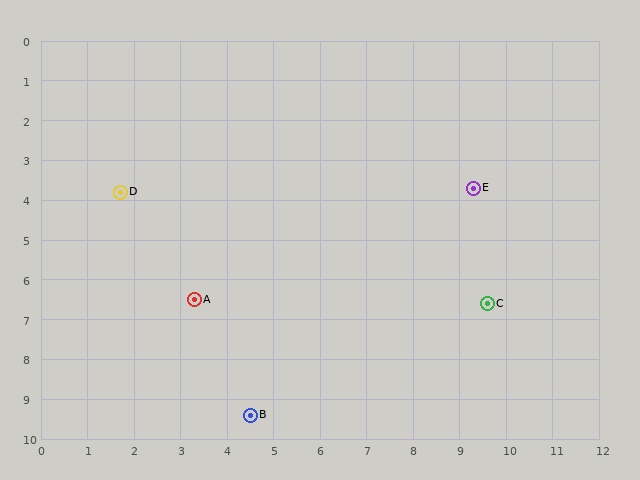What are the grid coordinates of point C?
Point C is at approximately (9.6, 6.6).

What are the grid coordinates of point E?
Point E is at approximately (9.3, 3.7).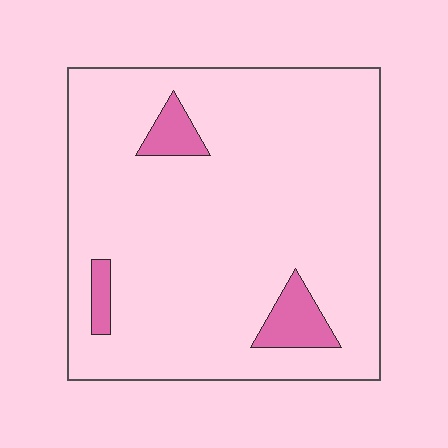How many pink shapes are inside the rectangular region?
3.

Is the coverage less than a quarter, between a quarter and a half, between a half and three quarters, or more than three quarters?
Less than a quarter.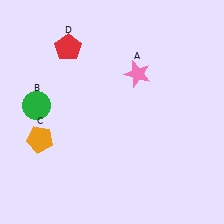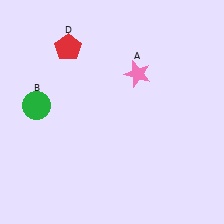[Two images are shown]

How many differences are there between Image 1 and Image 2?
There is 1 difference between the two images.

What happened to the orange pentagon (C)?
The orange pentagon (C) was removed in Image 2. It was in the bottom-left area of Image 1.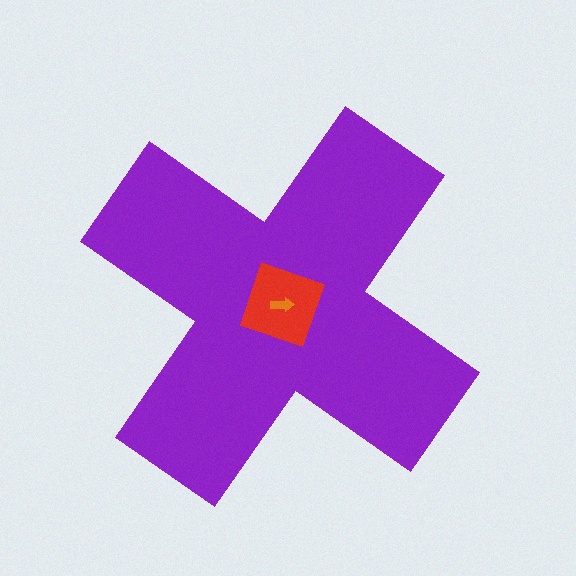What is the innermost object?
The orange arrow.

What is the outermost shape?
The purple cross.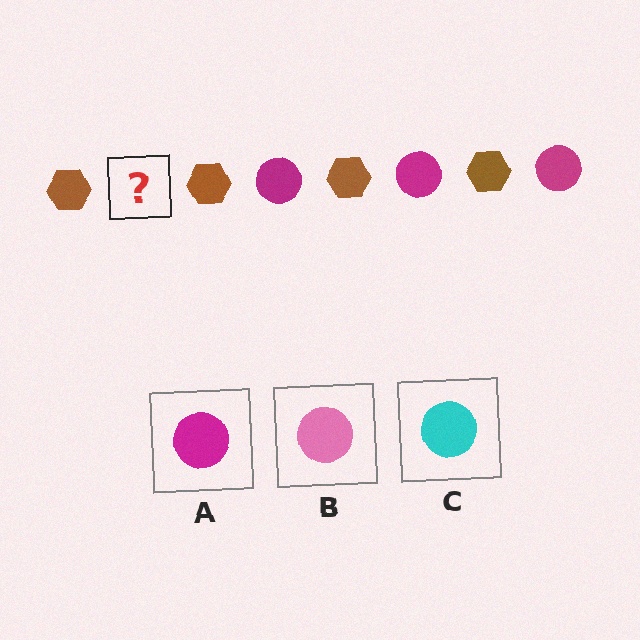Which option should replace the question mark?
Option A.